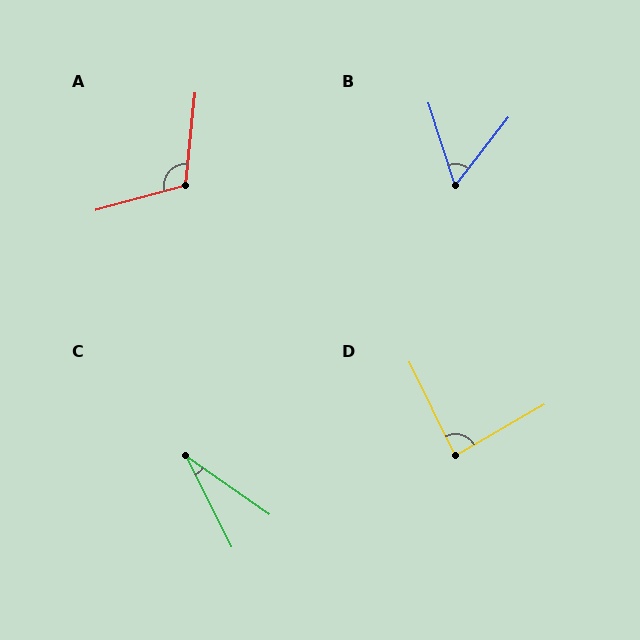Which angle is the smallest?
C, at approximately 28 degrees.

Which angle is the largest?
A, at approximately 111 degrees.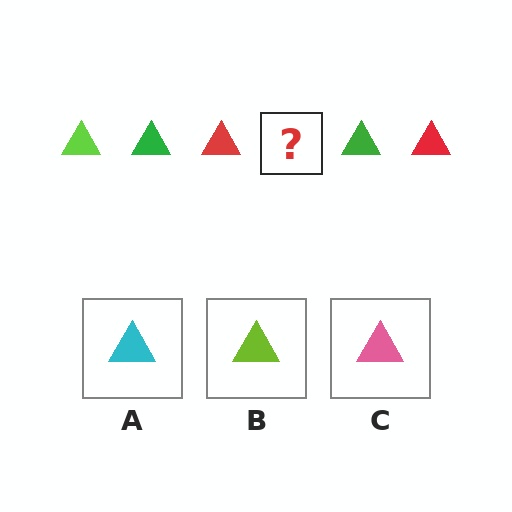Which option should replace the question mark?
Option B.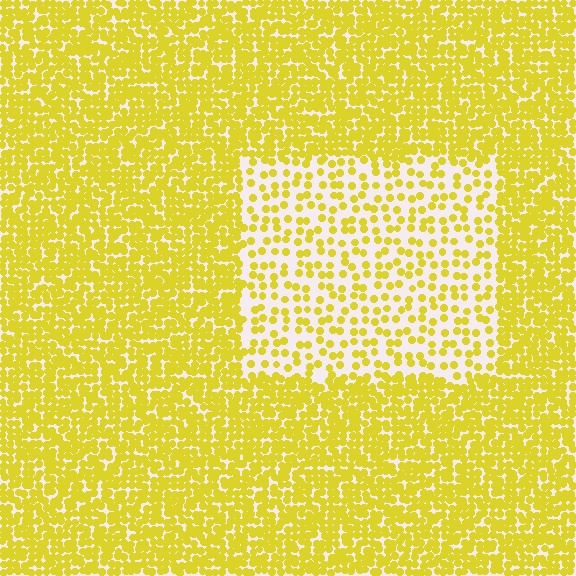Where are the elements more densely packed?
The elements are more densely packed outside the rectangle boundary.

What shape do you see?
I see a rectangle.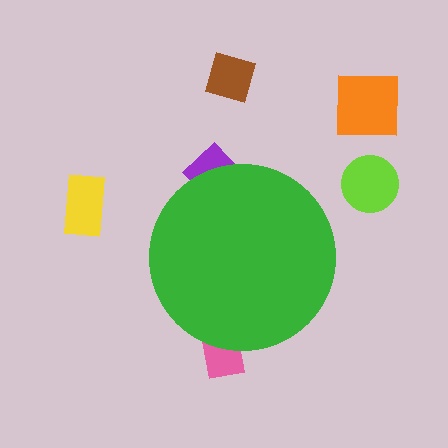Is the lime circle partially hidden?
No, the lime circle is fully visible.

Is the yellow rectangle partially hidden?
No, the yellow rectangle is fully visible.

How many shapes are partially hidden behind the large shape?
2 shapes are partially hidden.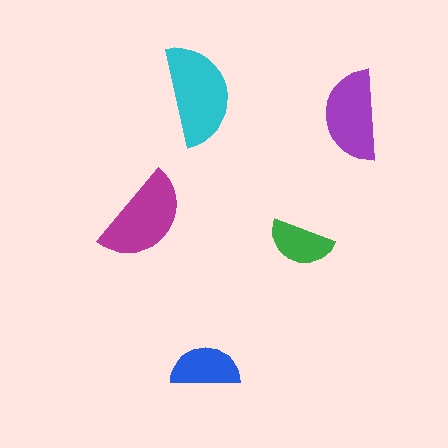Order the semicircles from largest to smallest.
the cyan one, the magenta one, the purple one, the blue one, the green one.